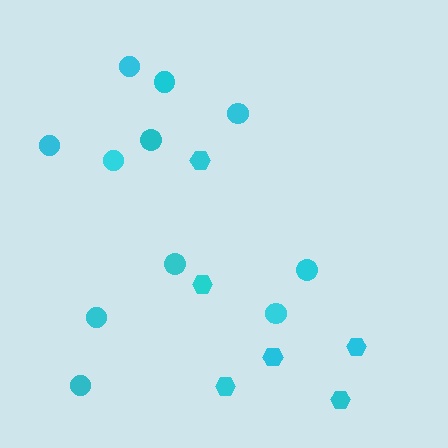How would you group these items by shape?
There are 2 groups: one group of hexagons (6) and one group of circles (11).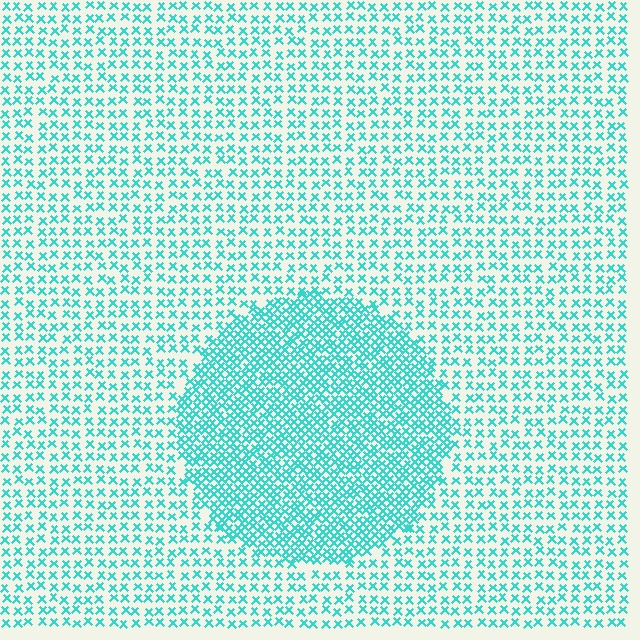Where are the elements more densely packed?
The elements are more densely packed inside the circle boundary.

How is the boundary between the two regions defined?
The boundary is defined by a change in element density (approximately 2.2x ratio). All elements are the same color, size, and shape.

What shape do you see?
I see a circle.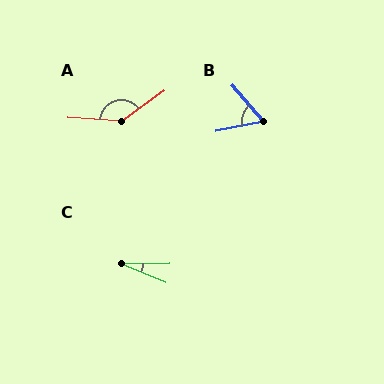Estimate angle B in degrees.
Approximately 60 degrees.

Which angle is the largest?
A, at approximately 140 degrees.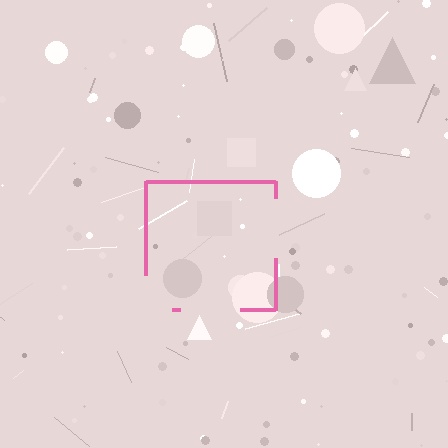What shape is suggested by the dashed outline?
The dashed outline suggests a square.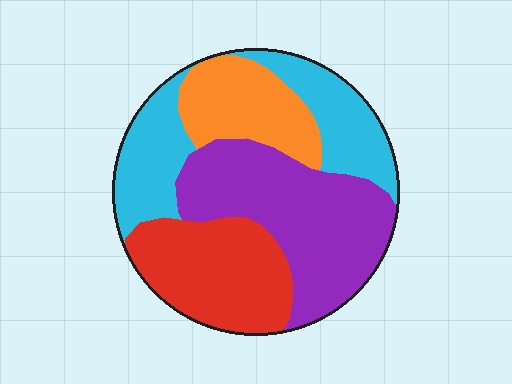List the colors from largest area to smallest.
From largest to smallest: purple, cyan, red, orange.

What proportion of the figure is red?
Red takes up about one quarter (1/4) of the figure.